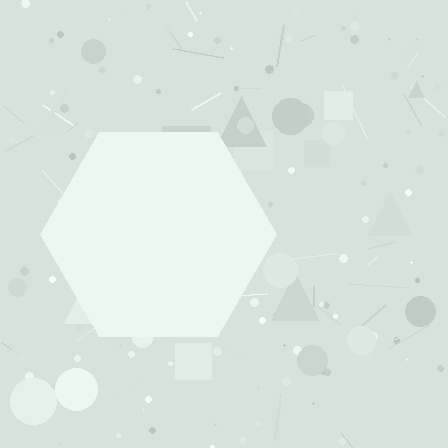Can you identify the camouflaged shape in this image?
The camouflaged shape is a hexagon.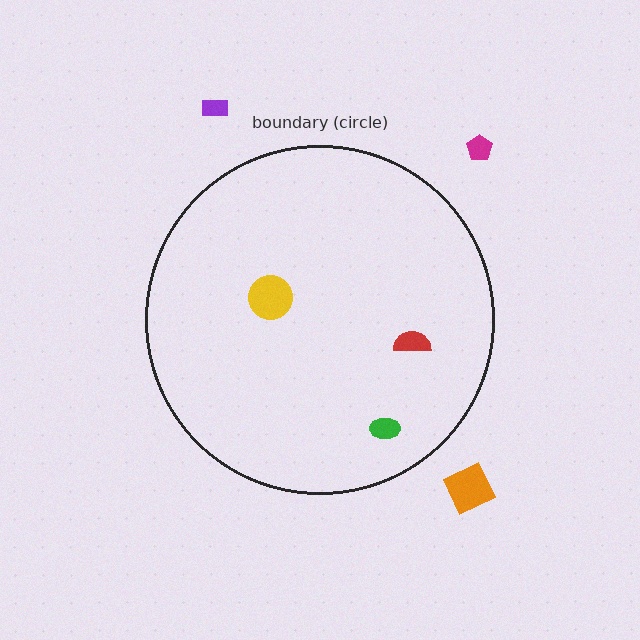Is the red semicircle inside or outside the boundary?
Inside.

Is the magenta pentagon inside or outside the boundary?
Outside.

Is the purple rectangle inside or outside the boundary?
Outside.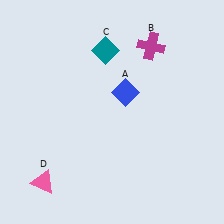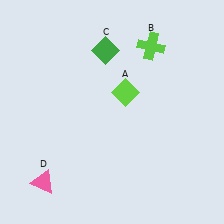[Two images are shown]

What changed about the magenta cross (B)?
In Image 1, B is magenta. In Image 2, it changed to lime.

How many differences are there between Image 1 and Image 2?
There are 3 differences between the two images.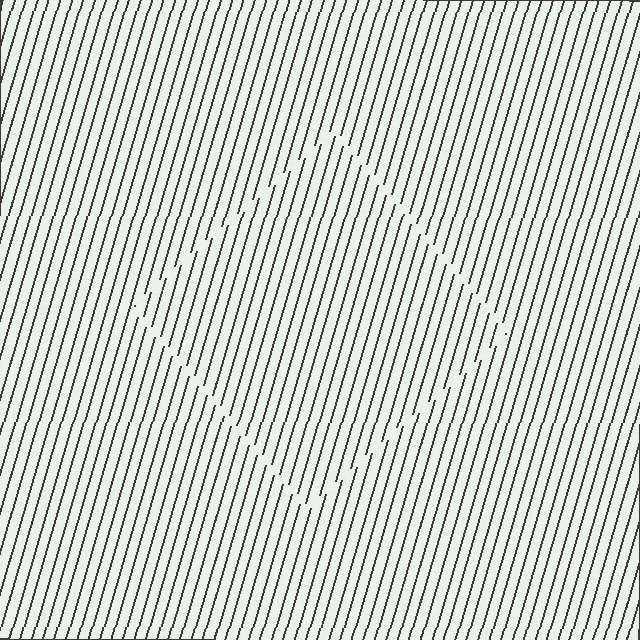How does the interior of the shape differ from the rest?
The interior of the shape contains the same grating, shifted by half a period — the contour is defined by the phase discontinuity where line-ends from the inner and outer gratings abut.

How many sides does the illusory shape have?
4 sides — the line-ends trace a square.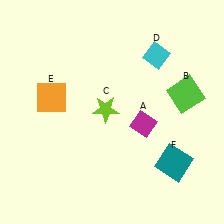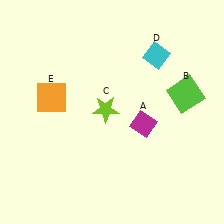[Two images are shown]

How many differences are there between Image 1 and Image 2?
There is 1 difference between the two images.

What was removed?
The teal square (F) was removed in Image 2.